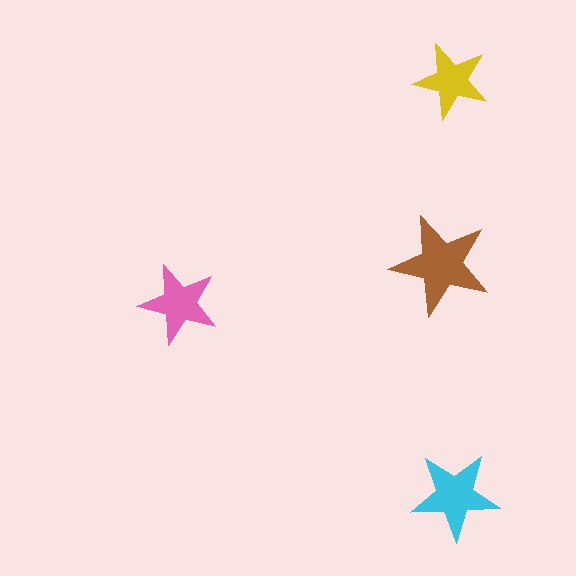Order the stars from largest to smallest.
the brown one, the cyan one, the pink one, the yellow one.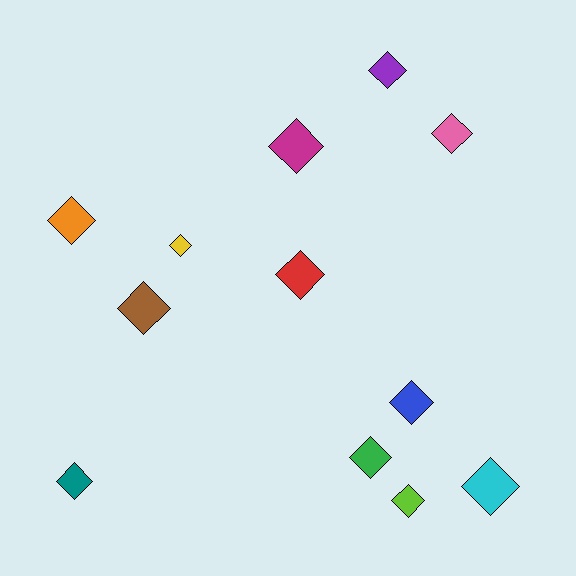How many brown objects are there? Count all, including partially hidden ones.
There is 1 brown object.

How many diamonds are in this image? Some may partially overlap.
There are 12 diamonds.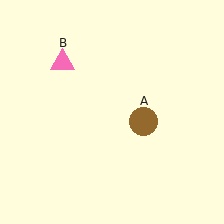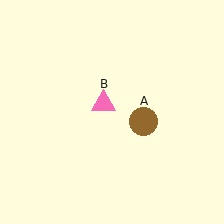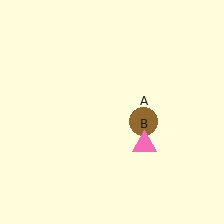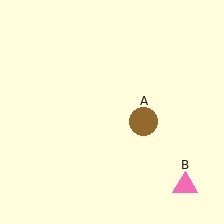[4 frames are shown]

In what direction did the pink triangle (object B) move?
The pink triangle (object B) moved down and to the right.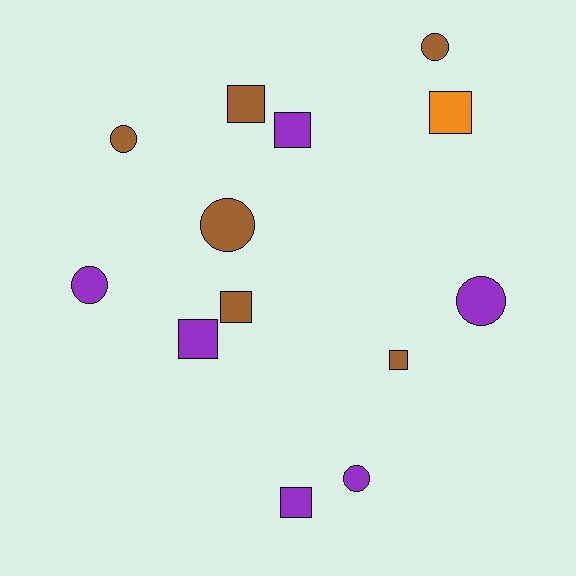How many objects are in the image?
There are 13 objects.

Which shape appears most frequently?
Square, with 7 objects.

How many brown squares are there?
There are 3 brown squares.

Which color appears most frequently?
Brown, with 6 objects.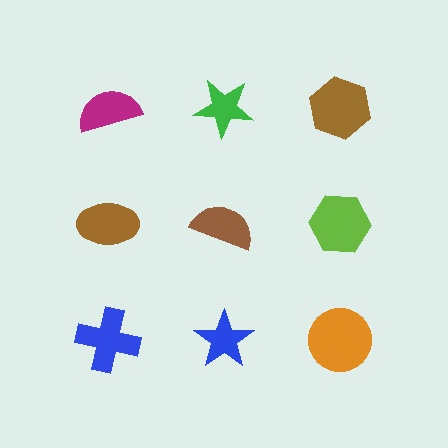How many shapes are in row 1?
3 shapes.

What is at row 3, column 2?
A blue star.